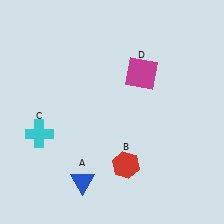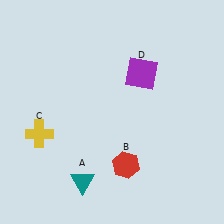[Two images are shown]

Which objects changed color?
A changed from blue to teal. C changed from cyan to yellow. D changed from magenta to purple.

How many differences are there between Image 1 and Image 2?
There are 3 differences between the two images.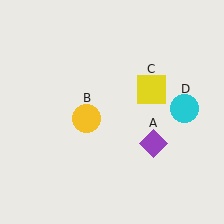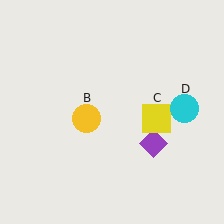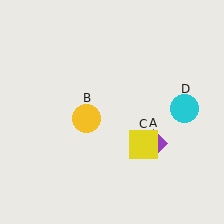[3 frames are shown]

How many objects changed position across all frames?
1 object changed position: yellow square (object C).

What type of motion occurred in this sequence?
The yellow square (object C) rotated clockwise around the center of the scene.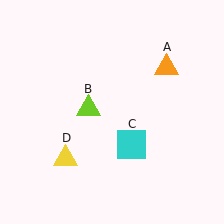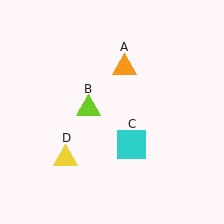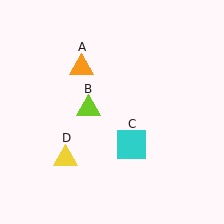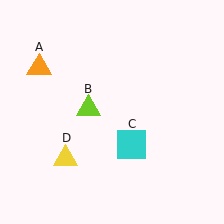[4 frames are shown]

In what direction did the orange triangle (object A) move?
The orange triangle (object A) moved left.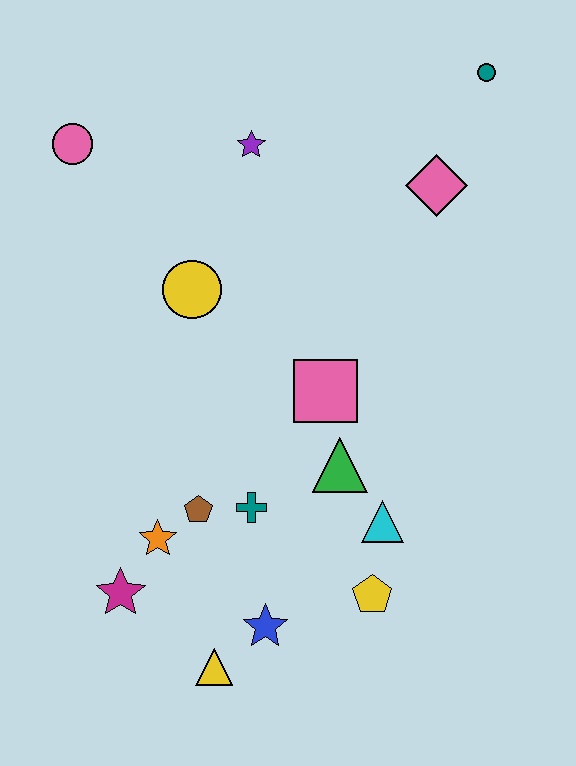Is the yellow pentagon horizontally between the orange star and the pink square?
No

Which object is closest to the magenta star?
The orange star is closest to the magenta star.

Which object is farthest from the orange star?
The teal circle is farthest from the orange star.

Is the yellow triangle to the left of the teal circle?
Yes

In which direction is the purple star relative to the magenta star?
The purple star is above the magenta star.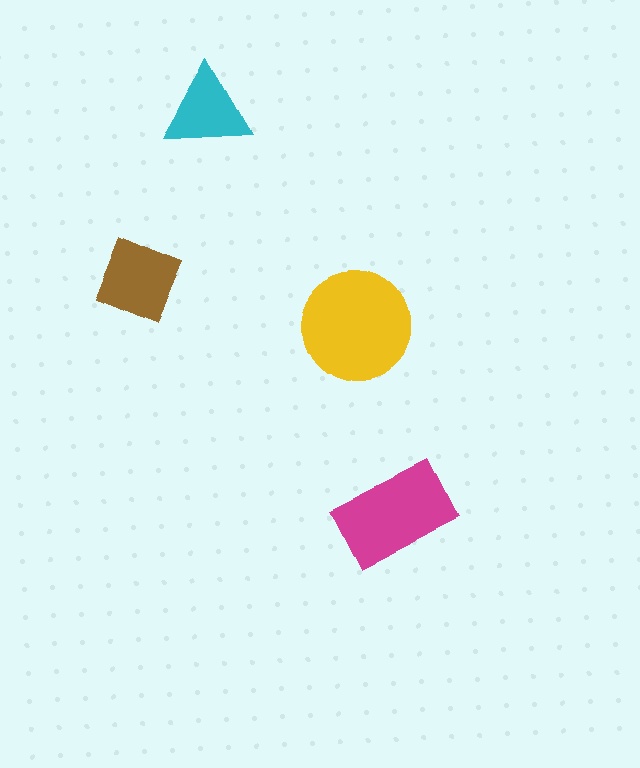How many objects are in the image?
There are 4 objects in the image.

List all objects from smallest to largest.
The cyan triangle, the brown square, the magenta rectangle, the yellow circle.